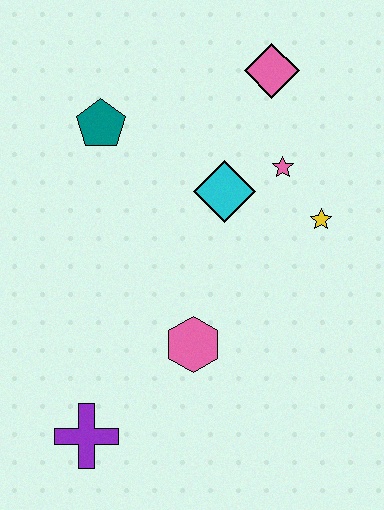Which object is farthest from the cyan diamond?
The purple cross is farthest from the cyan diamond.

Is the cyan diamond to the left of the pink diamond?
Yes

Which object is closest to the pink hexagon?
The purple cross is closest to the pink hexagon.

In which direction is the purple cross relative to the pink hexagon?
The purple cross is to the left of the pink hexagon.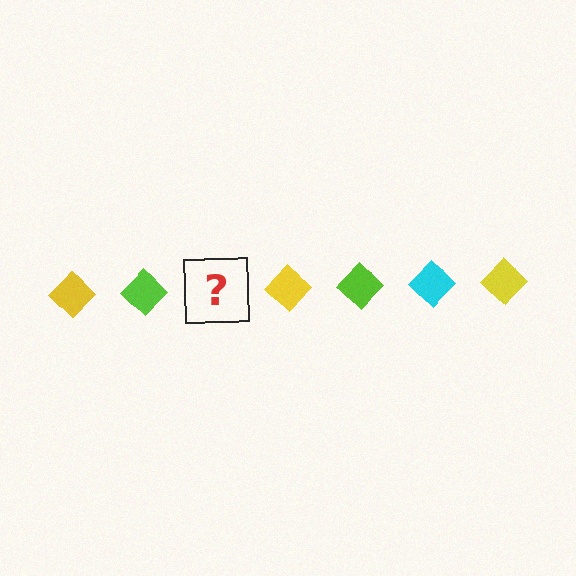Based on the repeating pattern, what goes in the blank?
The blank should be a cyan diamond.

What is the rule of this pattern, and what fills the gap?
The rule is that the pattern cycles through yellow, lime, cyan diamonds. The gap should be filled with a cyan diamond.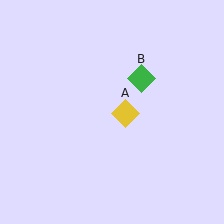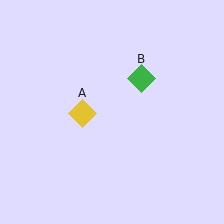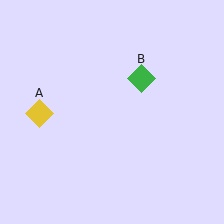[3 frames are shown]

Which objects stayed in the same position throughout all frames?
Green diamond (object B) remained stationary.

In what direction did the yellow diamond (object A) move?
The yellow diamond (object A) moved left.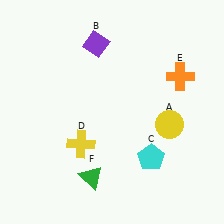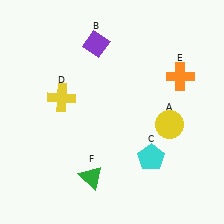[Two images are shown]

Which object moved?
The yellow cross (D) moved up.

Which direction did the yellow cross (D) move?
The yellow cross (D) moved up.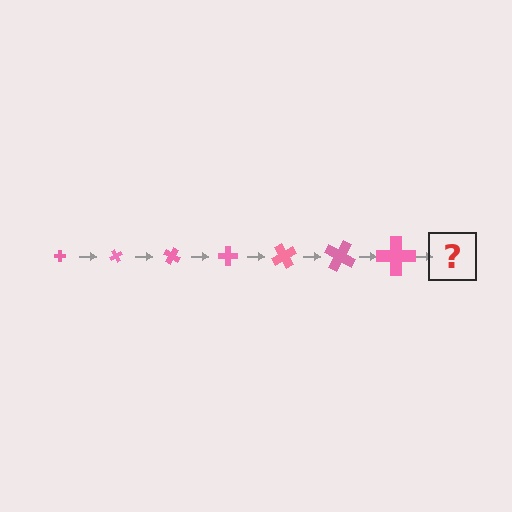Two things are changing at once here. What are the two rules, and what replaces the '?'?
The two rules are that the cross grows larger each step and it rotates 60 degrees each step. The '?' should be a cross, larger than the previous one and rotated 420 degrees from the start.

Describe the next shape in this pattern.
It should be a cross, larger than the previous one and rotated 420 degrees from the start.